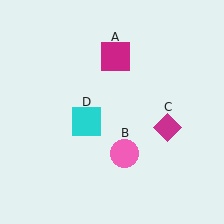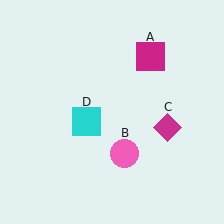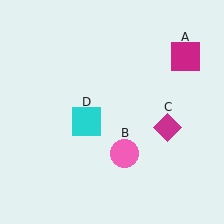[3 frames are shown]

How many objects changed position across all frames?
1 object changed position: magenta square (object A).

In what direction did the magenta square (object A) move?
The magenta square (object A) moved right.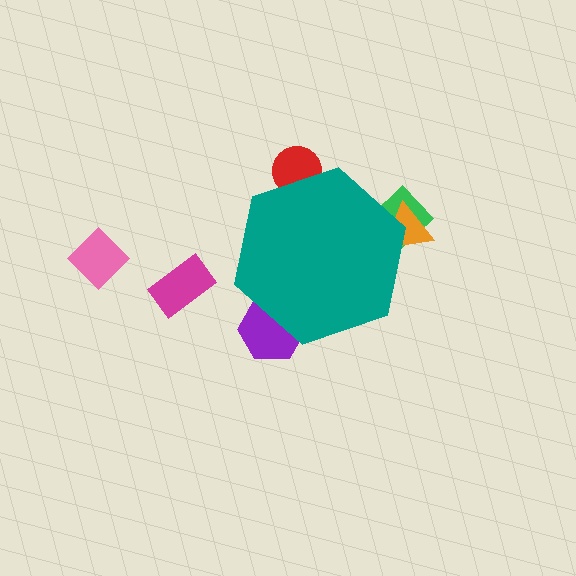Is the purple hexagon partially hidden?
Yes, the purple hexagon is partially hidden behind the teal hexagon.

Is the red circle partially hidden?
Yes, the red circle is partially hidden behind the teal hexagon.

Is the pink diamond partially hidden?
No, the pink diamond is fully visible.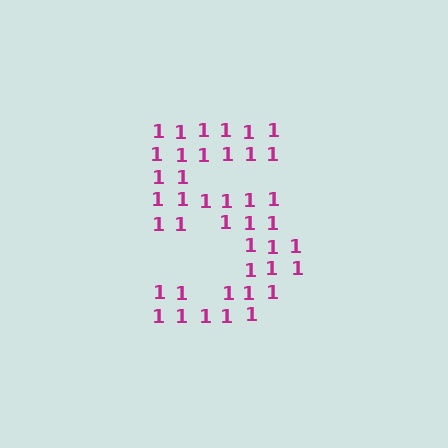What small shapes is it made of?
It is made of small digit 1's.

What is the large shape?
The large shape is the digit 5.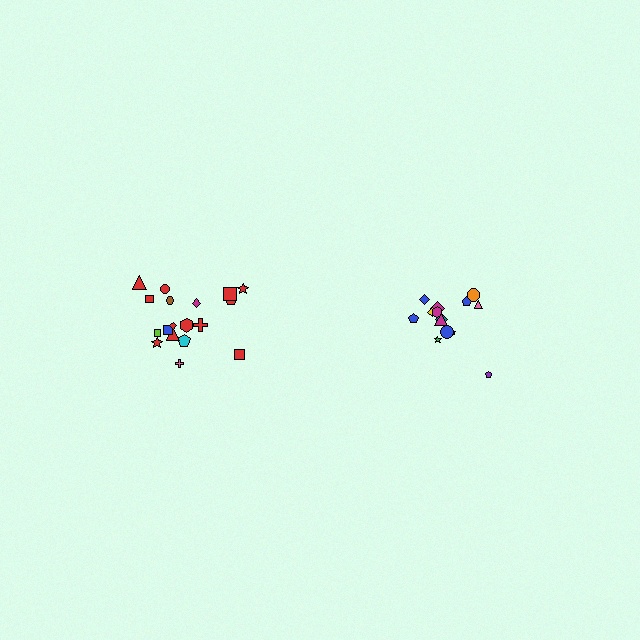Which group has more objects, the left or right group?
The left group.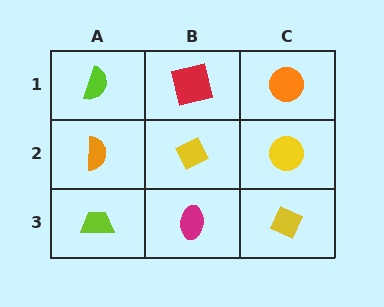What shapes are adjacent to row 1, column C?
A yellow circle (row 2, column C), a red square (row 1, column B).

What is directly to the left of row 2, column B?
An orange semicircle.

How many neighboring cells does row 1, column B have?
3.